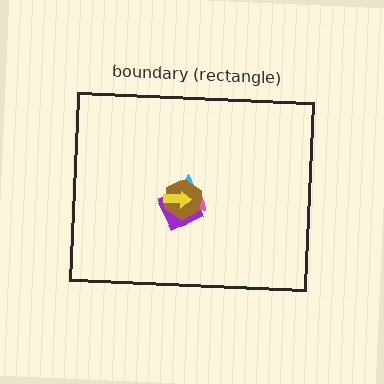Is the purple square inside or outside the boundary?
Inside.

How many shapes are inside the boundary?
5 inside, 0 outside.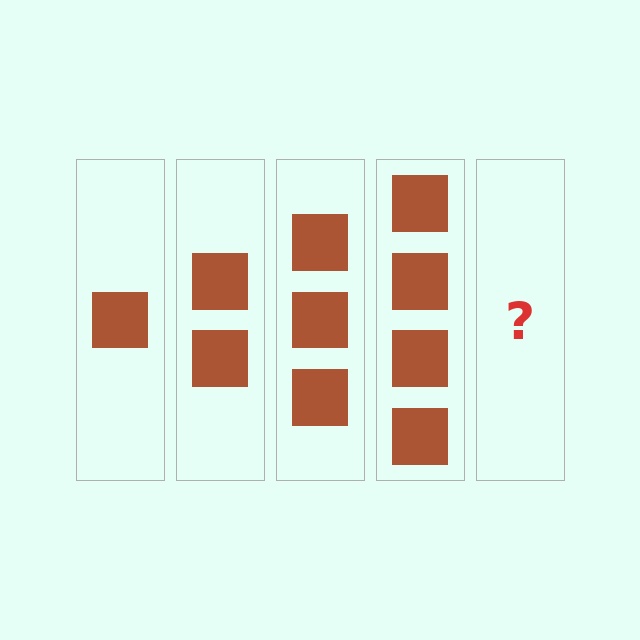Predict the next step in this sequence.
The next step is 5 squares.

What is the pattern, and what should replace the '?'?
The pattern is that each step adds one more square. The '?' should be 5 squares.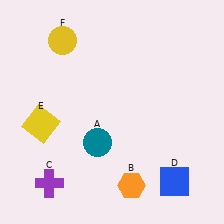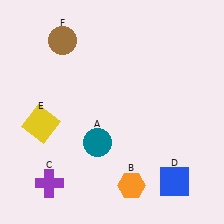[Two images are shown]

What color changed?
The circle (F) changed from yellow in Image 1 to brown in Image 2.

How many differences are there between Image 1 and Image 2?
There is 1 difference between the two images.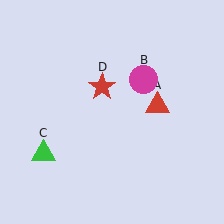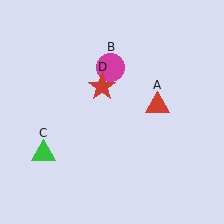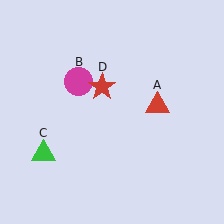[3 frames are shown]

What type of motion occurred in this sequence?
The magenta circle (object B) rotated counterclockwise around the center of the scene.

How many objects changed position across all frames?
1 object changed position: magenta circle (object B).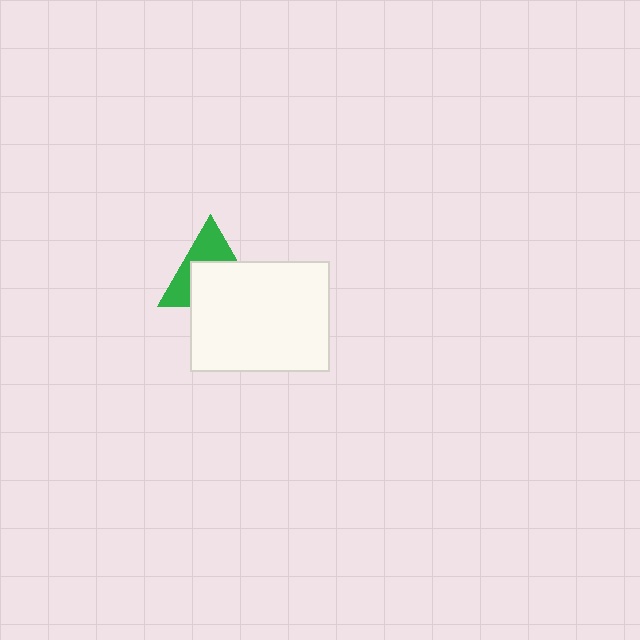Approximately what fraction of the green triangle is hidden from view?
Roughly 56% of the green triangle is hidden behind the white rectangle.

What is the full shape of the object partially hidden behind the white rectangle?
The partially hidden object is a green triangle.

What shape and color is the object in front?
The object in front is a white rectangle.